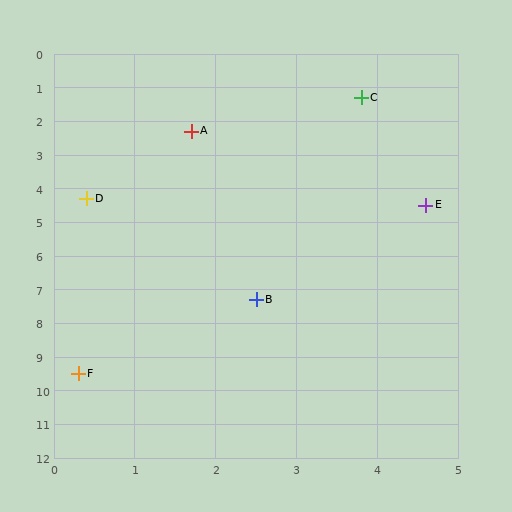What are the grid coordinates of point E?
Point E is at approximately (4.6, 4.5).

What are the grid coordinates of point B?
Point B is at approximately (2.5, 7.3).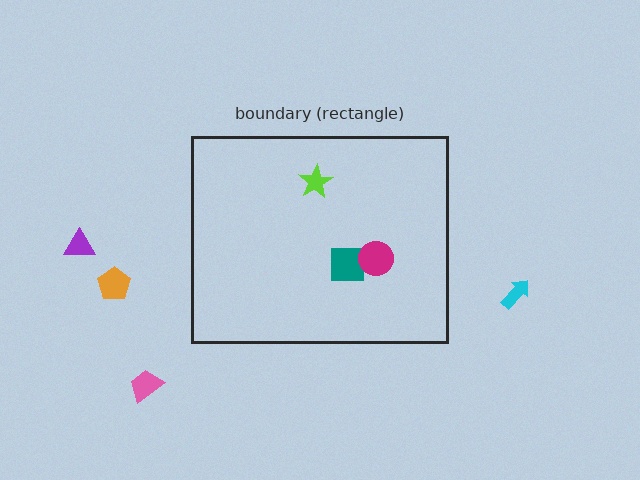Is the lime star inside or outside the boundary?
Inside.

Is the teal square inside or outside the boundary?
Inside.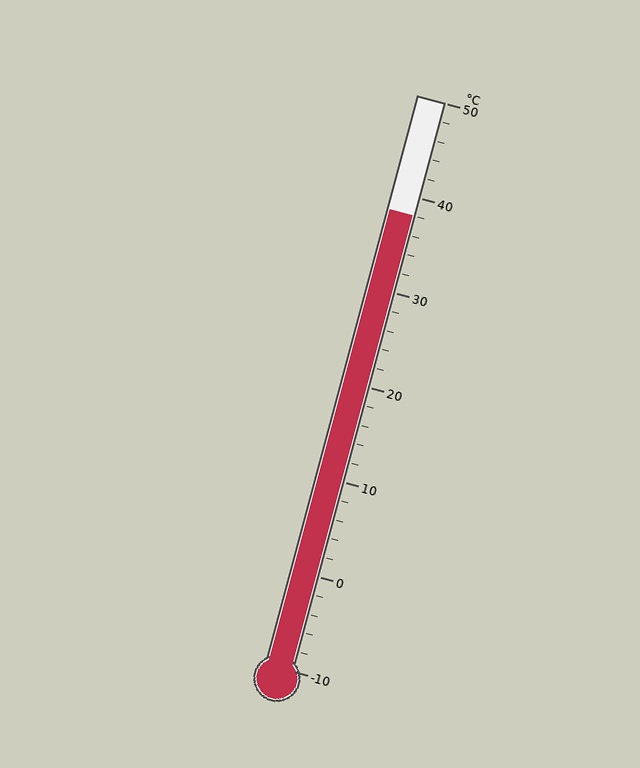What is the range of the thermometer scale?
The thermometer scale ranges from -10°C to 50°C.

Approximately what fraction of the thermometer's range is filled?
The thermometer is filled to approximately 80% of its range.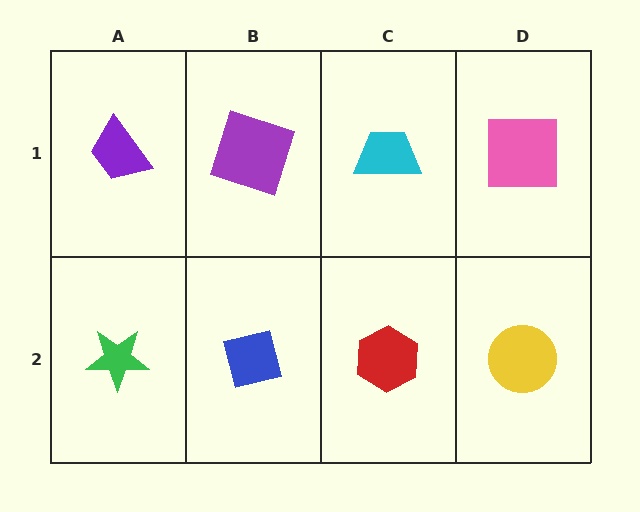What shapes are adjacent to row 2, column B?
A purple square (row 1, column B), a green star (row 2, column A), a red hexagon (row 2, column C).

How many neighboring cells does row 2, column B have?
3.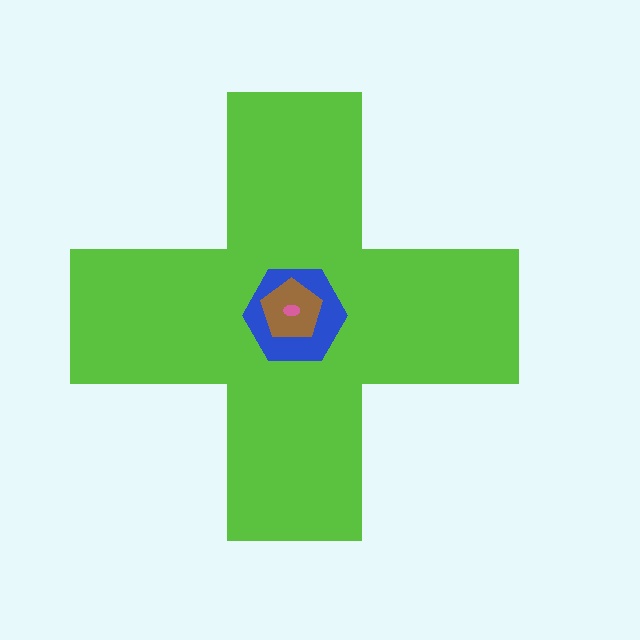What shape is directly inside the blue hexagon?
The brown pentagon.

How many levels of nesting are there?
4.